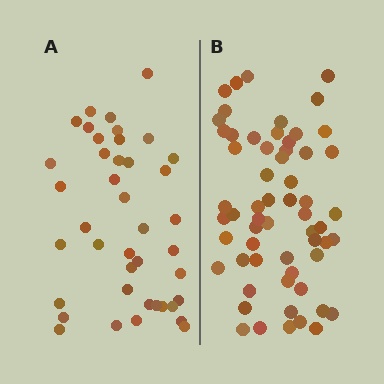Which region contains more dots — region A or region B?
Region B (the right region) has more dots.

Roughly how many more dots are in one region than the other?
Region B has approximately 20 more dots than region A.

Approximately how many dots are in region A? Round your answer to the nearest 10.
About 40 dots. (The exact count is 41, which rounds to 40.)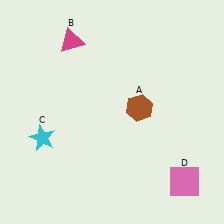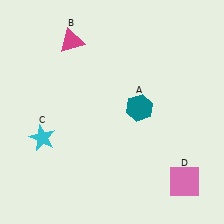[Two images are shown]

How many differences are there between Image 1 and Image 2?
There is 1 difference between the two images.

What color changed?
The hexagon (A) changed from brown in Image 1 to teal in Image 2.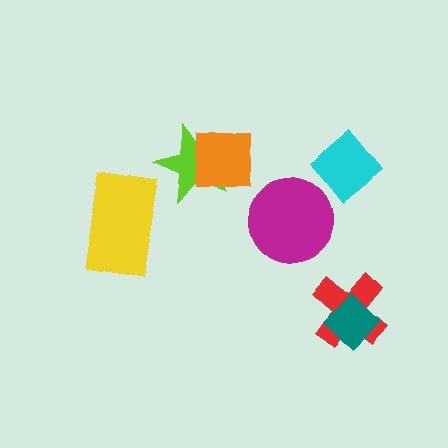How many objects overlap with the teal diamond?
1 object overlaps with the teal diamond.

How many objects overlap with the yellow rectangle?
0 objects overlap with the yellow rectangle.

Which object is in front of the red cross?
The teal diamond is in front of the red cross.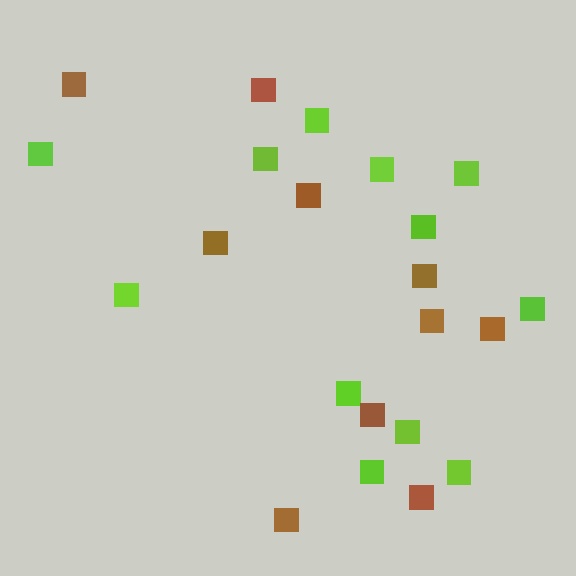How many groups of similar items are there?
There are 2 groups: one group of lime squares (12) and one group of brown squares (10).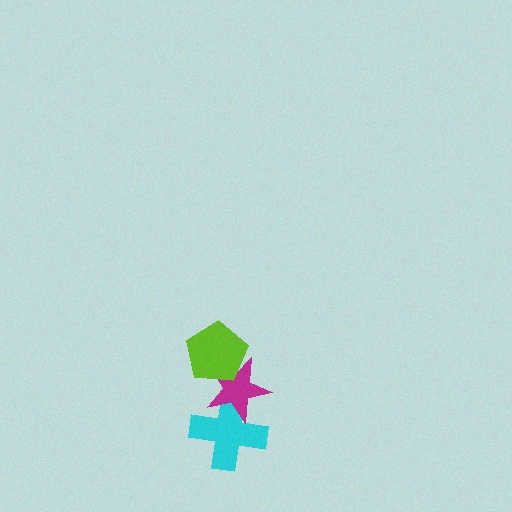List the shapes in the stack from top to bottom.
From top to bottom: the lime pentagon, the magenta star, the cyan cross.